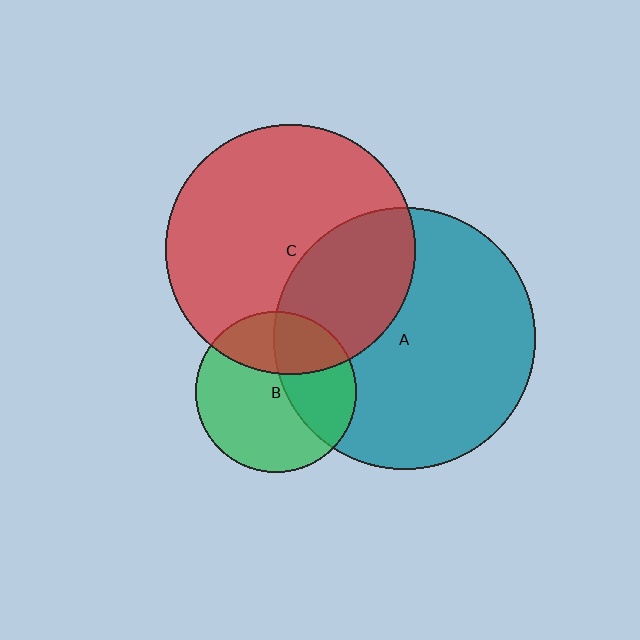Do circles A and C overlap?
Yes.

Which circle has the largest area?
Circle A (teal).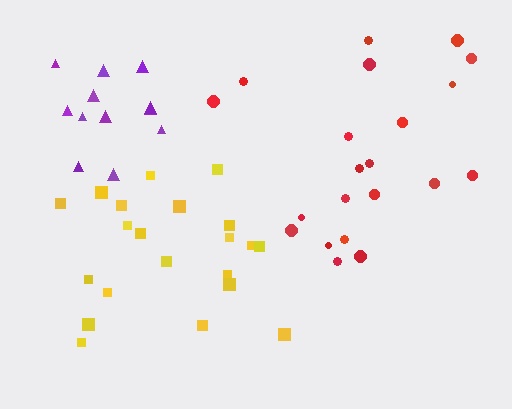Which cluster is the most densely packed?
Purple.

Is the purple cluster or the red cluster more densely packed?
Purple.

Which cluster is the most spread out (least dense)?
Yellow.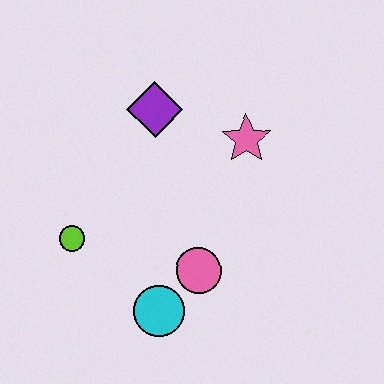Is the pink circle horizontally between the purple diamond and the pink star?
Yes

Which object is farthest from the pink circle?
The purple diamond is farthest from the pink circle.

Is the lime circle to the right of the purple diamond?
No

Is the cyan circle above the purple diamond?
No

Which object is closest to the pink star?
The purple diamond is closest to the pink star.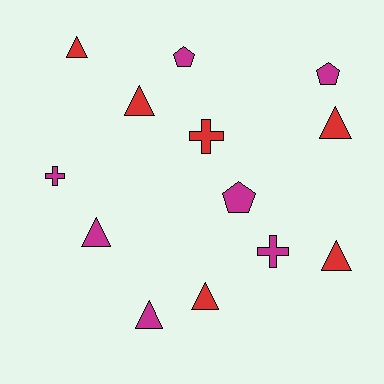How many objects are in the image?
There are 13 objects.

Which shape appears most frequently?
Triangle, with 7 objects.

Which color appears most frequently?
Magenta, with 7 objects.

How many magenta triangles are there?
There are 2 magenta triangles.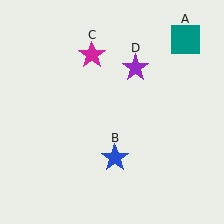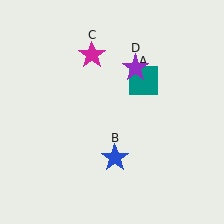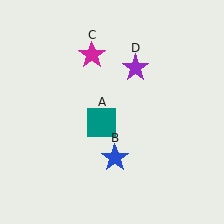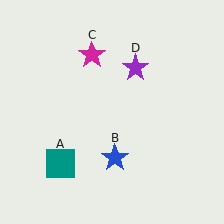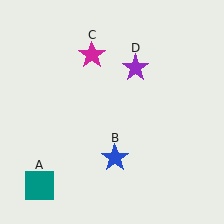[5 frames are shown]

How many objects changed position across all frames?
1 object changed position: teal square (object A).